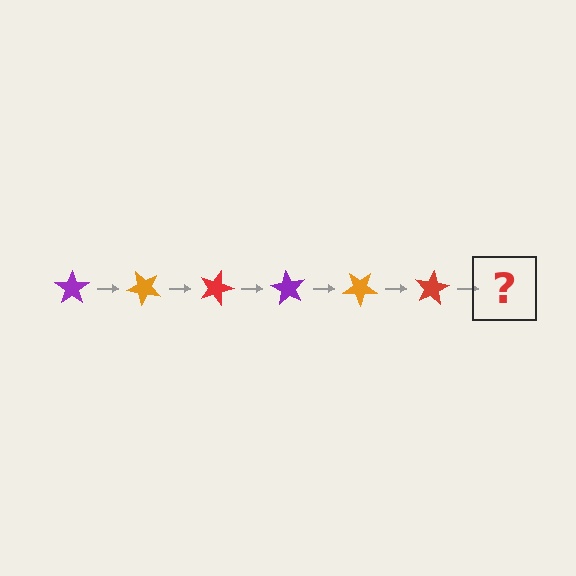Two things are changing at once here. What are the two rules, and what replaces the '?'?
The two rules are that it rotates 45 degrees each step and the color cycles through purple, orange, and red. The '?' should be a purple star, rotated 270 degrees from the start.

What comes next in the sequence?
The next element should be a purple star, rotated 270 degrees from the start.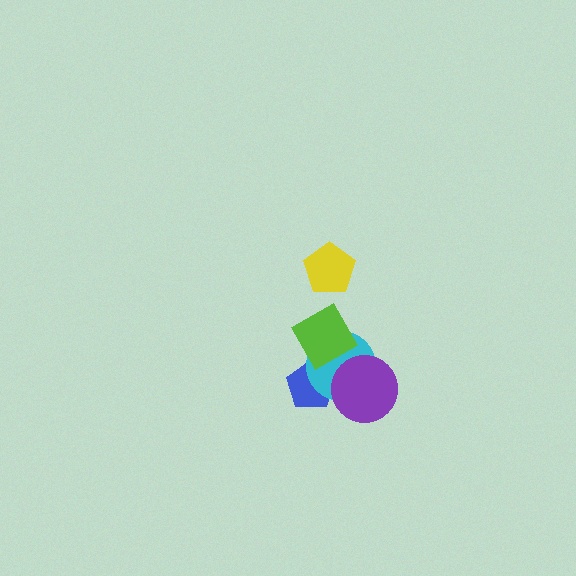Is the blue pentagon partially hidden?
Yes, it is partially covered by another shape.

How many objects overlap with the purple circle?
2 objects overlap with the purple circle.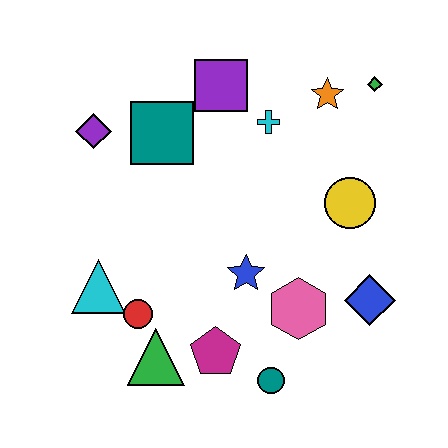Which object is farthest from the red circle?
The green diamond is farthest from the red circle.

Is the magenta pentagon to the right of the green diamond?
No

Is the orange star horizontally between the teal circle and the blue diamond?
Yes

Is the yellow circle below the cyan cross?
Yes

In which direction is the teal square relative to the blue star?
The teal square is above the blue star.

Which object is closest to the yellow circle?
The blue diamond is closest to the yellow circle.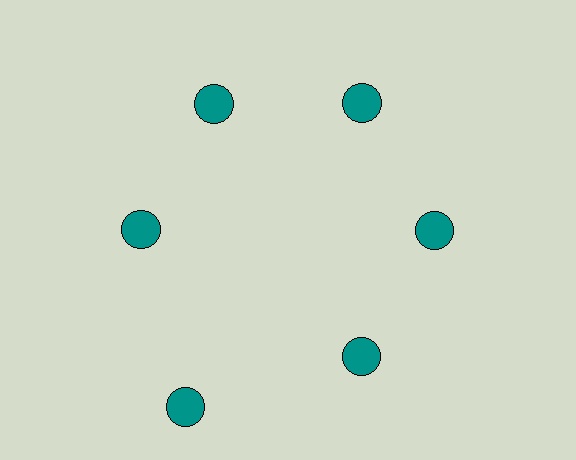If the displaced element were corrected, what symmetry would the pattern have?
It would have 6-fold rotational symmetry — the pattern would map onto itself every 60 degrees.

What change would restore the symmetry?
The symmetry would be restored by moving it inward, back onto the ring so that all 6 circles sit at equal angles and equal distance from the center.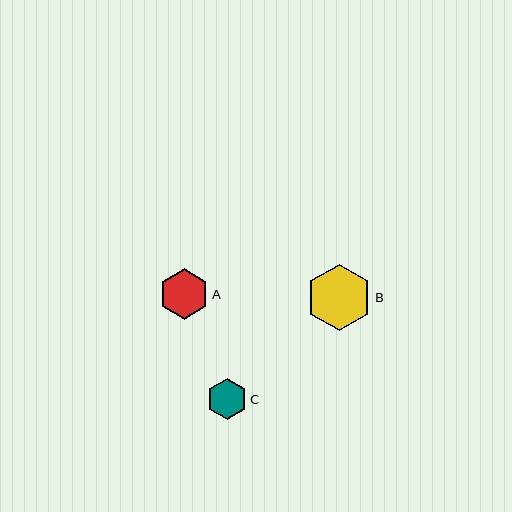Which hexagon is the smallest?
Hexagon C is the smallest with a size of approximately 40 pixels.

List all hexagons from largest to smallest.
From largest to smallest: B, A, C.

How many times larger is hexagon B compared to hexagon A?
Hexagon B is approximately 1.3 times the size of hexagon A.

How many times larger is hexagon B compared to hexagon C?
Hexagon B is approximately 1.6 times the size of hexagon C.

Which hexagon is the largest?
Hexagon B is the largest with a size of approximately 66 pixels.